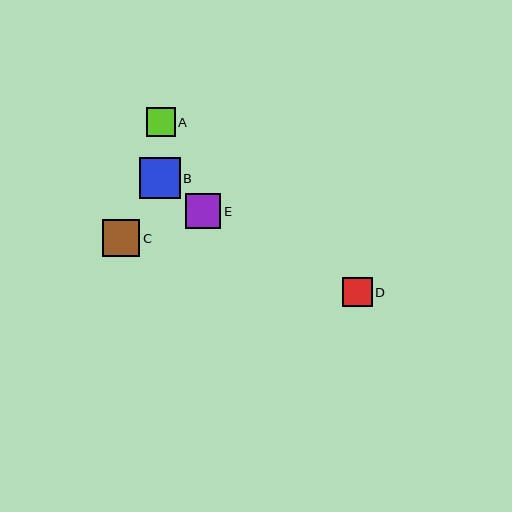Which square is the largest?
Square B is the largest with a size of approximately 40 pixels.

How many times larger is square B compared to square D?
Square B is approximately 1.4 times the size of square D.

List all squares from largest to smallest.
From largest to smallest: B, C, E, D, A.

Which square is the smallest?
Square A is the smallest with a size of approximately 29 pixels.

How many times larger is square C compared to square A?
Square C is approximately 1.3 times the size of square A.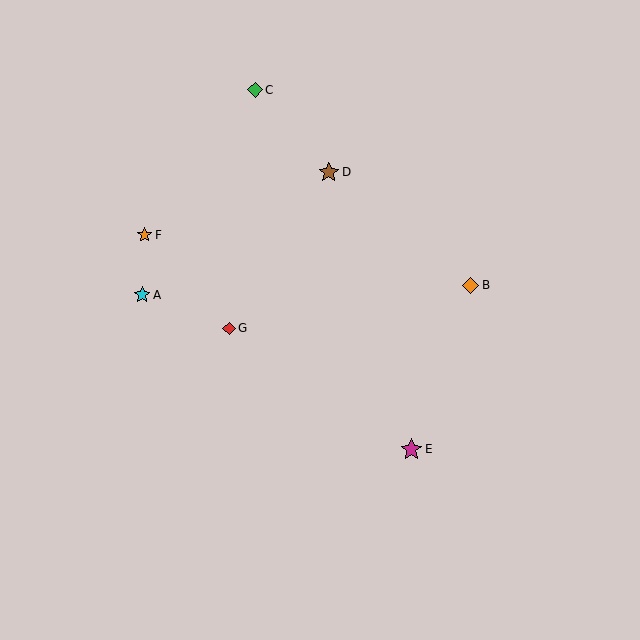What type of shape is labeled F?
Shape F is an orange star.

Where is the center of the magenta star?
The center of the magenta star is at (411, 449).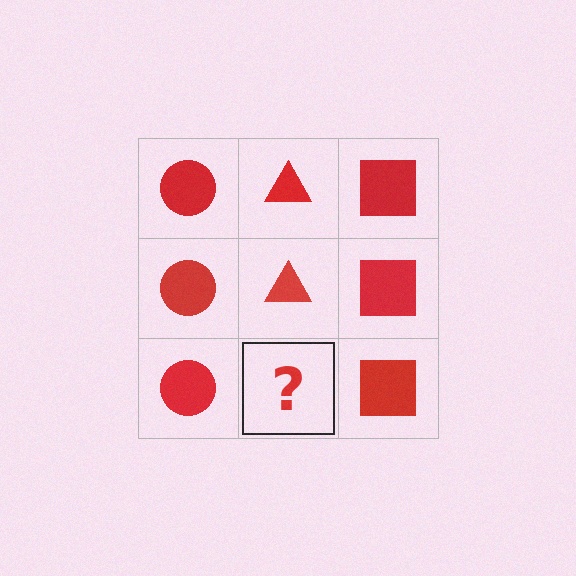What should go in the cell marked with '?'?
The missing cell should contain a red triangle.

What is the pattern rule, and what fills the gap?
The rule is that each column has a consistent shape. The gap should be filled with a red triangle.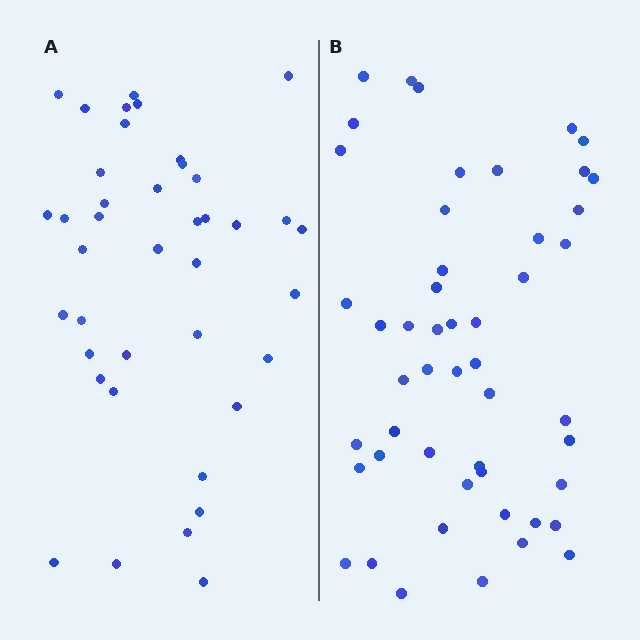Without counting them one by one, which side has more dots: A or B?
Region B (the right region) has more dots.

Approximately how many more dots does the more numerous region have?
Region B has roughly 10 or so more dots than region A.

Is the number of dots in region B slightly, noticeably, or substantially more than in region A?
Region B has noticeably more, but not dramatically so. The ratio is roughly 1.2 to 1.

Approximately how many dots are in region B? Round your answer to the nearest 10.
About 50 dots.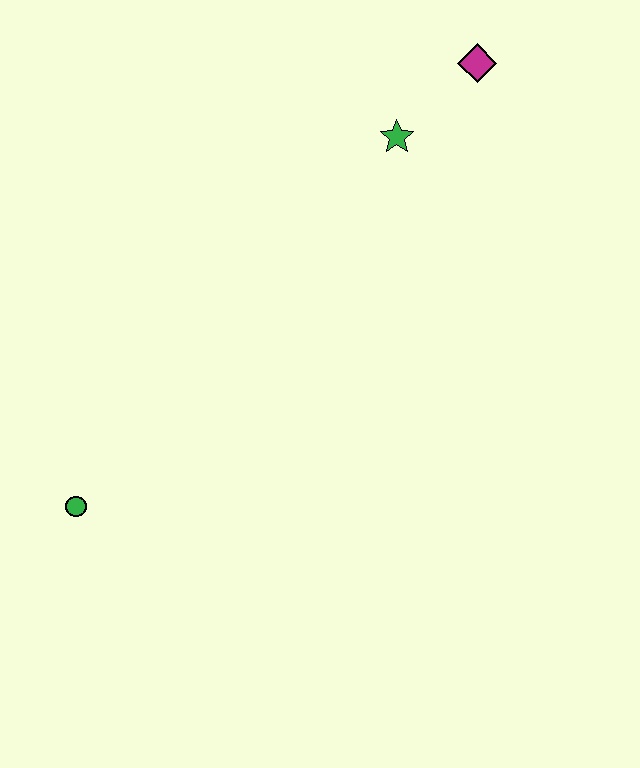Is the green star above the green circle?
Yes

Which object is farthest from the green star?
The green circle is farthest from the green star.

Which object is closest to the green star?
The magenta diamond is closest to the green star.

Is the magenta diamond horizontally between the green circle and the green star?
No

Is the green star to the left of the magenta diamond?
Yes